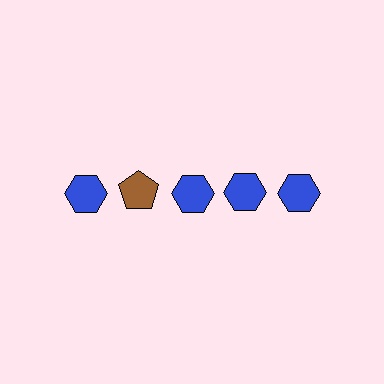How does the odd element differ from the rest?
It differs in both color (brown instead of blue) and shape (pentagon instead of hexagon).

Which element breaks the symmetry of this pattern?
The brown pentagon in the top row, second from left column breaks the symmetry. All other shapes are blue hexagons.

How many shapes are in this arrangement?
There are 5 shapes arranged in a grid pattern.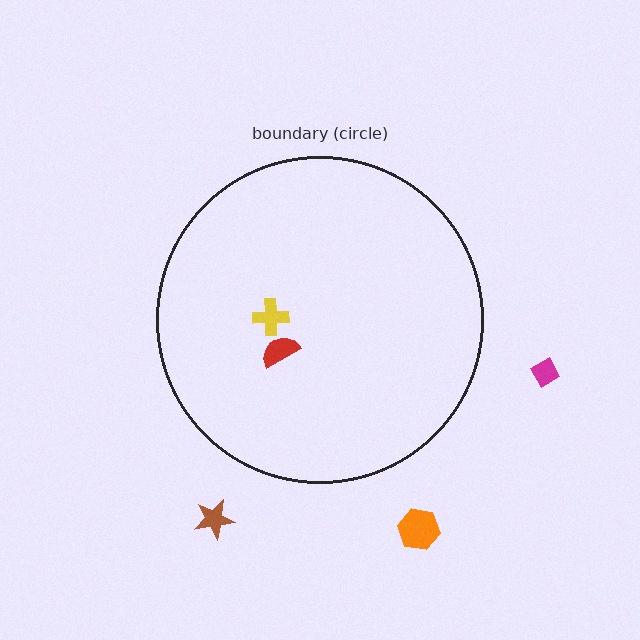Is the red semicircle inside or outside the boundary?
Inside.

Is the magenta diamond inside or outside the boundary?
Outside.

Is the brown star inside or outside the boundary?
Outside.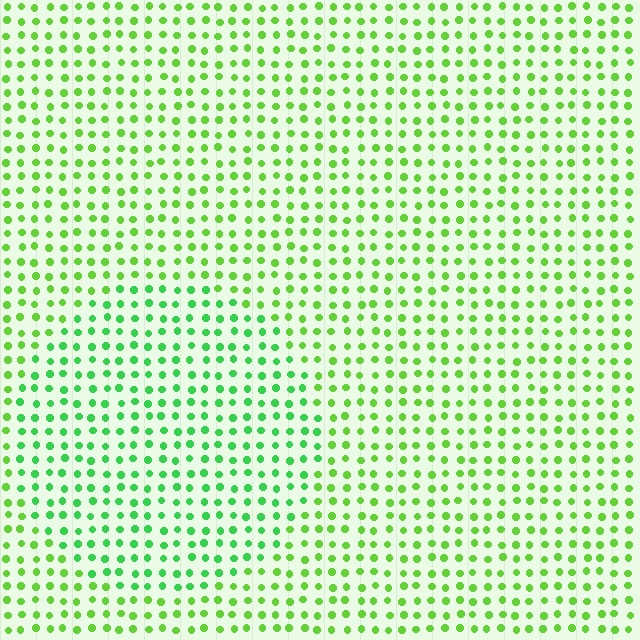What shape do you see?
I see a circle.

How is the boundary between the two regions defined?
The boundary is defined purely by a slight shift in hue (about 27 degrees). Spacing, size, and orientation are identical on both sides.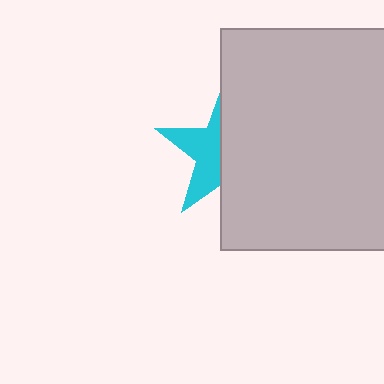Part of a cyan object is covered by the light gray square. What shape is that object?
It is a star.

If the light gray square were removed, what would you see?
You would see the complete cyan star.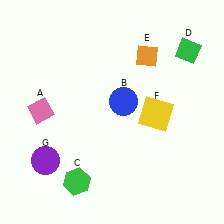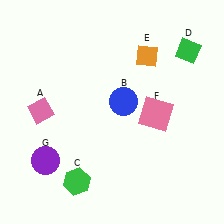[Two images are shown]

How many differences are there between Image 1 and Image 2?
There is 1 difference between the two images.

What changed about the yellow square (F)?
In Image 1, F is yellow. In Image 2, it changed to pink.